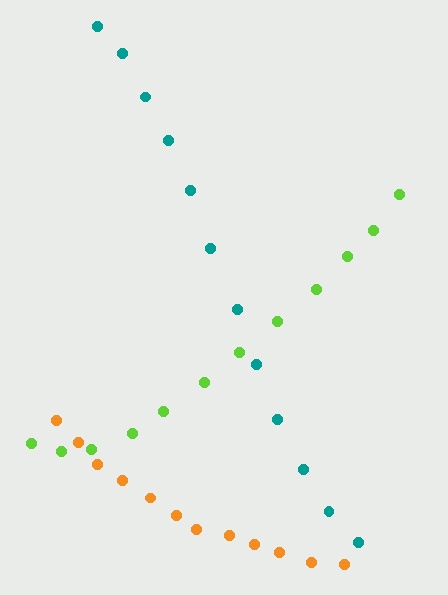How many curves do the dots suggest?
There are 3 distinct paths.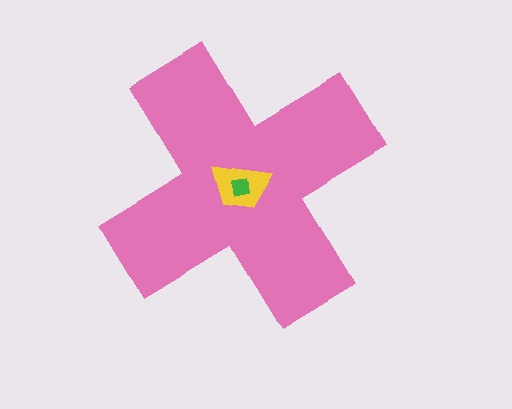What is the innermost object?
The green square.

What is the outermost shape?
The pink cross.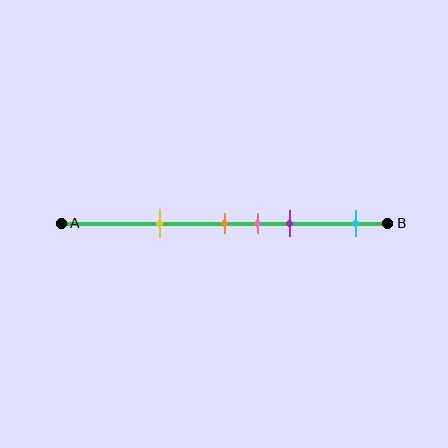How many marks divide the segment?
There are 5 marks dividing the segment.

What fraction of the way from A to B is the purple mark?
The purple mark is approximately 70% (0.7) of the way from A to B.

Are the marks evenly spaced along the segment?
No, the marks are not evenly spaced.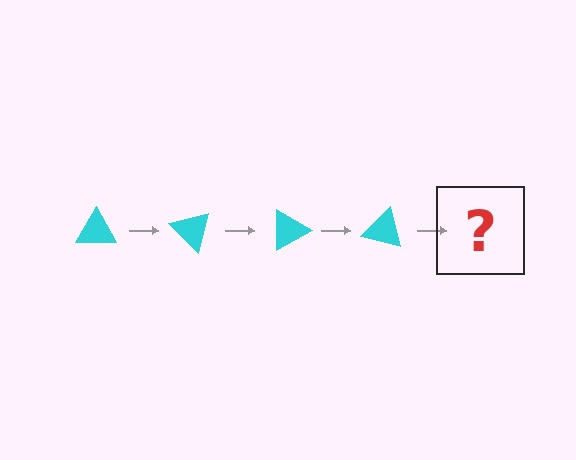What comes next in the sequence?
The next element should be a cyan triangle rotated 180 degrees.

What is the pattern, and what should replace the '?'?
The pattern is that the triangle rotates 45 degrees each step. The '?' should be a cyan triangle rotated 180 degrees.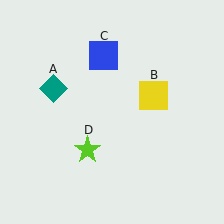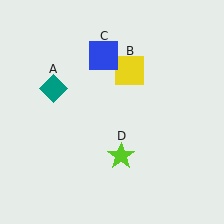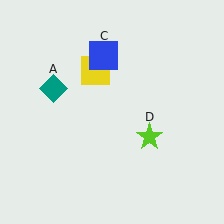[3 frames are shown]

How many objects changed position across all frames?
2 objects changed position: yellow square (object B), lime star (object D).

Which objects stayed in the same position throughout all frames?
Teal diamond (object A) and blue square (object C) remained stationary.